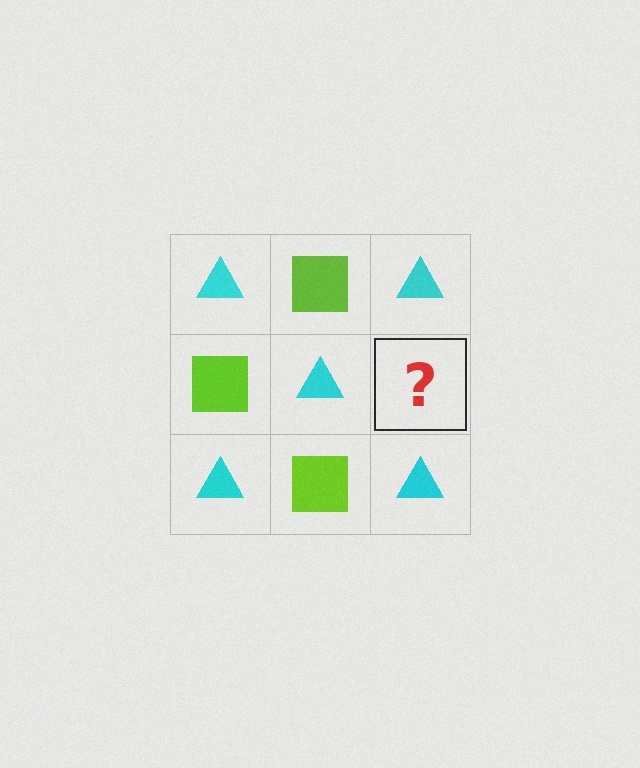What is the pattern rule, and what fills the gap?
The rule is that it alternates cyan triangle and lime square in a checkerboard pattern. The gap should be filled with a lime square.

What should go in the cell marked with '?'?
The missing cell should contain a lime square.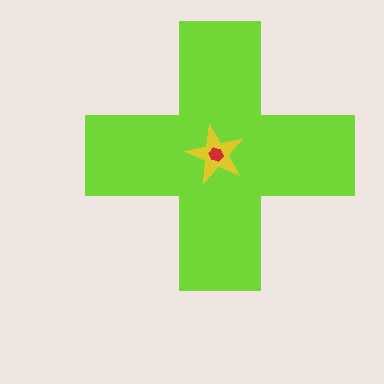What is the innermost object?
The red hexagon.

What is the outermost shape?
The lime cross.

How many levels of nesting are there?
3.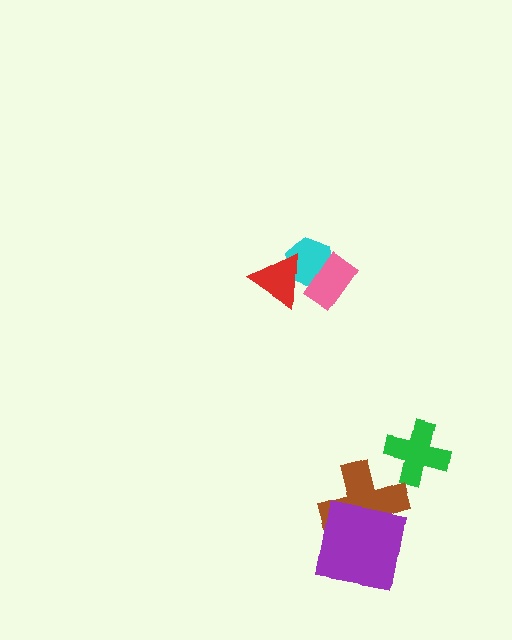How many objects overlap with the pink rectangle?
1 object overlaps with the pink rectangle.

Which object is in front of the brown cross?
The purple square is in front of the brown cross.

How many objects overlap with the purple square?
1 object overlaps with the purple square.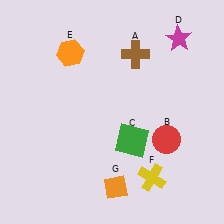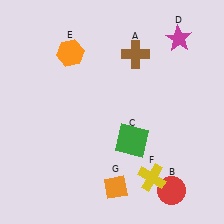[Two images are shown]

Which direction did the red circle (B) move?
The red circle (B) moved down.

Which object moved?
The red circle (B) moved down.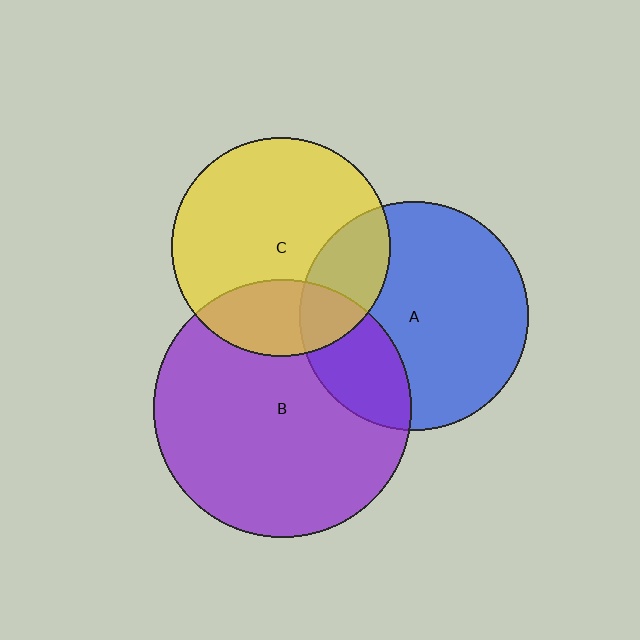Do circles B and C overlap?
Yes.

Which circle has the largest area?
Circle B (purple).